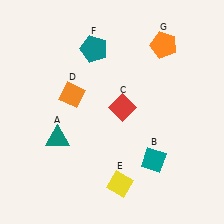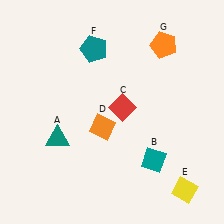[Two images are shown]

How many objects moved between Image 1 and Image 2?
2 objects moved between the two images.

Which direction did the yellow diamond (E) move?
The yellow diamond (E) moved right.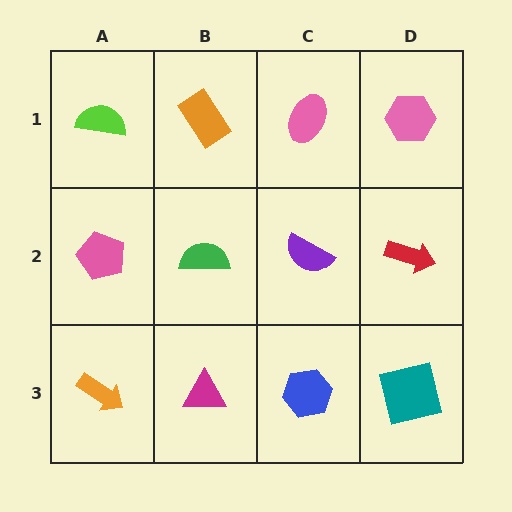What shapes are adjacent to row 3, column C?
A purple semicircle (row 2, column C), a magenta triangle (row 3, column B), a teal square (row 3, column D).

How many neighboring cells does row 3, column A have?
2.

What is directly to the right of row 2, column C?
A red arrow.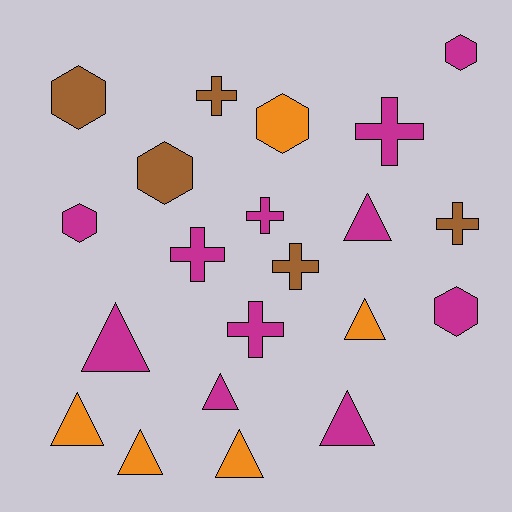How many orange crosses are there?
There are no orange crosses.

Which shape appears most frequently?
Triangle, with 8 objects.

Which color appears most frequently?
Magenta, with 11 objects.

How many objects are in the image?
There are 21 objects.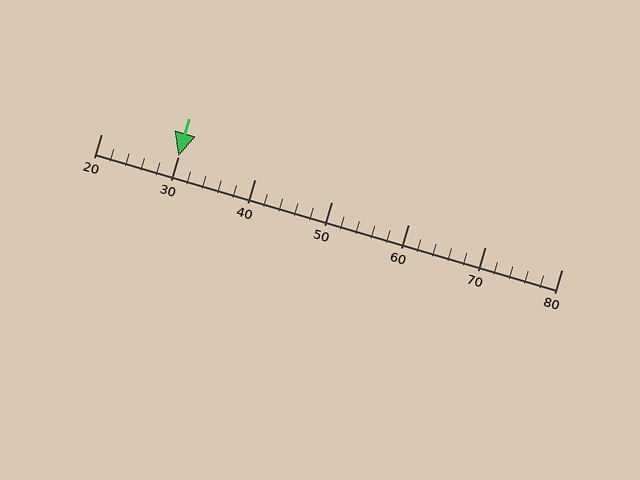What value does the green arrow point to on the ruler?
The green arrow points to approximately 30.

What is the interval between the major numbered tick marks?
The major tick marks are spaced 10 units apart.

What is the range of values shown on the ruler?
The ruler shows values from 20 to 80.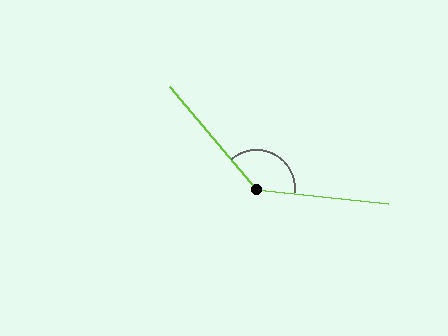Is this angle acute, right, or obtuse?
It is obtuse.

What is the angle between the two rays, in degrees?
Approximately 136 degrees.